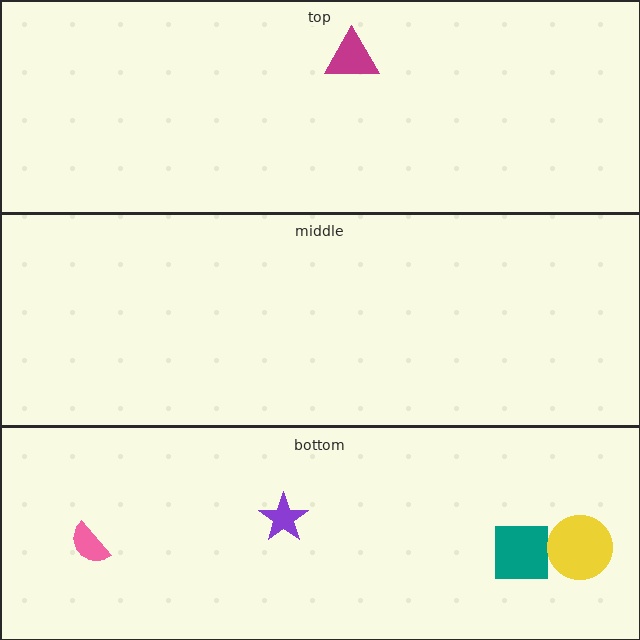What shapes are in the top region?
The magenta triangle.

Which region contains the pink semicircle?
The bottom region.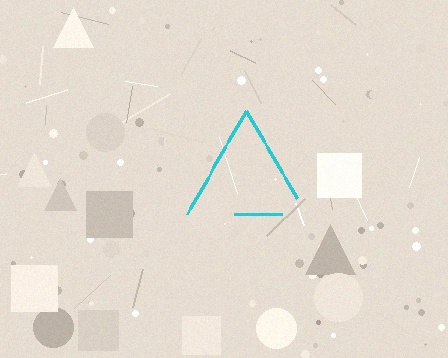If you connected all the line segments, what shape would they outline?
They would outline a triangle.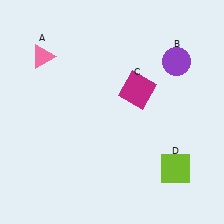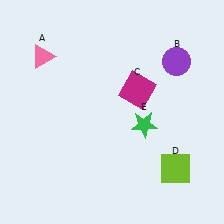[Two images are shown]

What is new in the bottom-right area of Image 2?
A green star (E) was added in the bottom-right area of Image 2.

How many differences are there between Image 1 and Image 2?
There is 1 difference between the two images.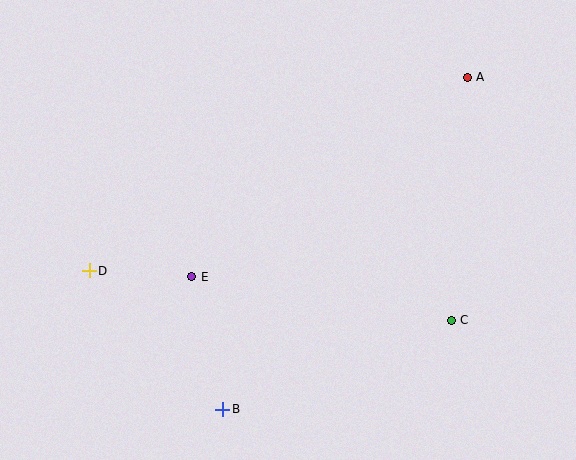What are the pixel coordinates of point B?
Point B is at (223, 410).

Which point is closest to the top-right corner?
Point A is closest to the top-right corner.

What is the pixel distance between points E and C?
The distance between E and C is 262 pixels.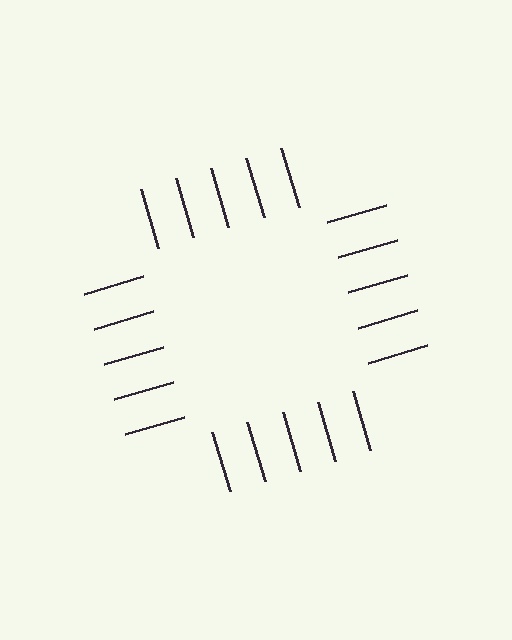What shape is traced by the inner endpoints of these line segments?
An illusory square — the line segments terminate on its edges but no continuous stroke is drawn.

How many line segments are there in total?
20 — 5 along each of the 4 edges.